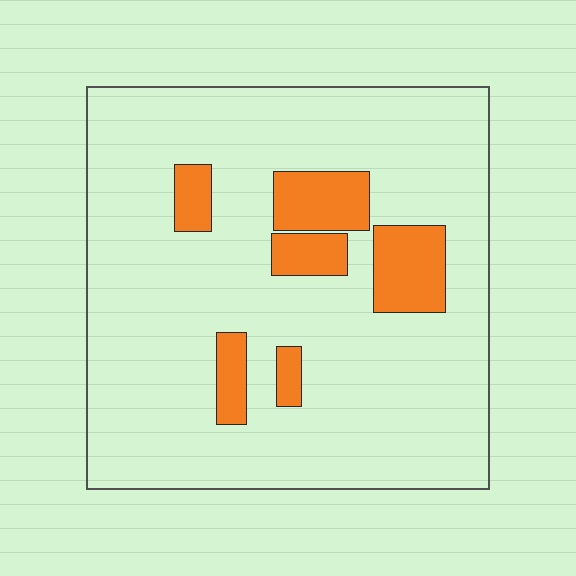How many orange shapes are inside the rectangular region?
6.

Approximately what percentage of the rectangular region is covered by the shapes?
Approximately 15%.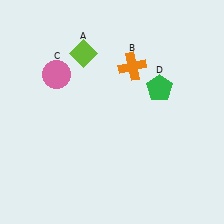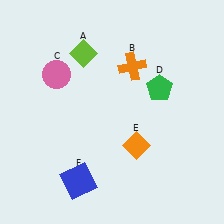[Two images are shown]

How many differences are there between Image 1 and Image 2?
There are 2 differences between the two images.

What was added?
An orange diamond (E), a blue square (F) were added in Image 2.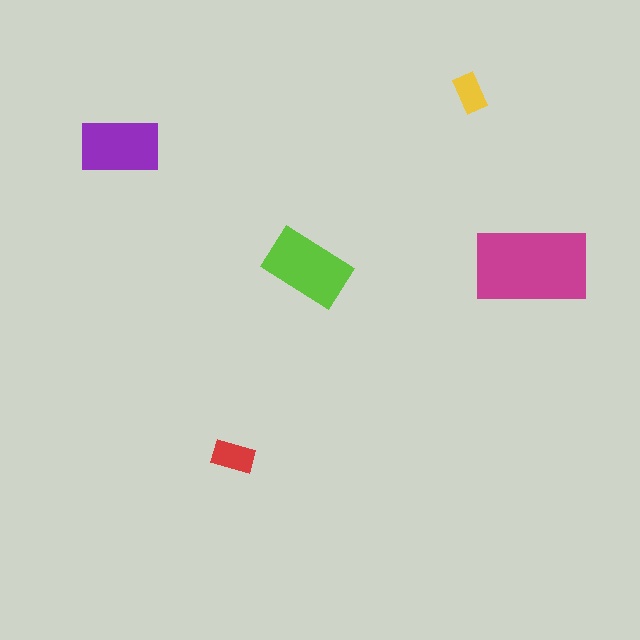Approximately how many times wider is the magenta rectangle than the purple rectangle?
About 1.5 times wider.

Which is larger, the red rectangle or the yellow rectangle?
The red one.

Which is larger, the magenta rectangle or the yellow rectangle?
The magenta one.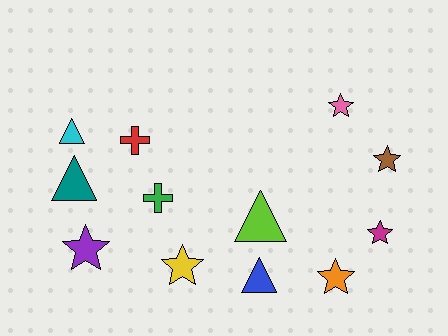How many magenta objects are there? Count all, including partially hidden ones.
There is 1 magenta object.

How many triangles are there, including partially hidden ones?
There are 4 triangles.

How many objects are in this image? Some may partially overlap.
There are 12 objects.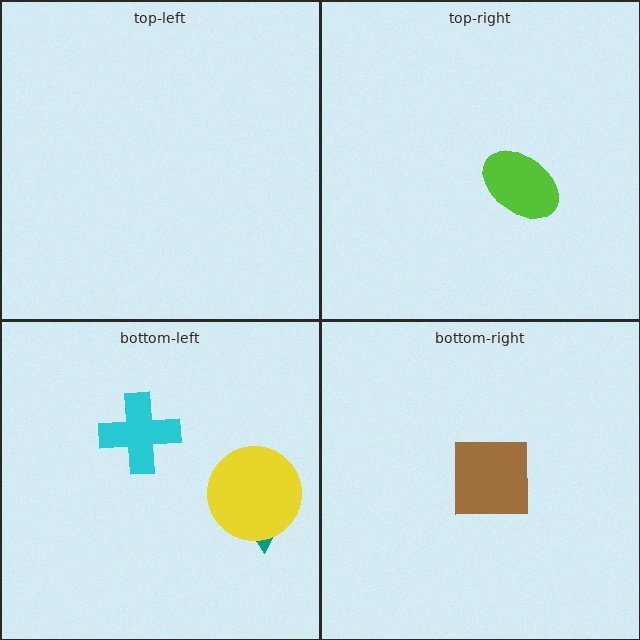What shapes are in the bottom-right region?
The brown square.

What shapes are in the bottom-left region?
The cyan cross, the teal triangle, the yellow circle.